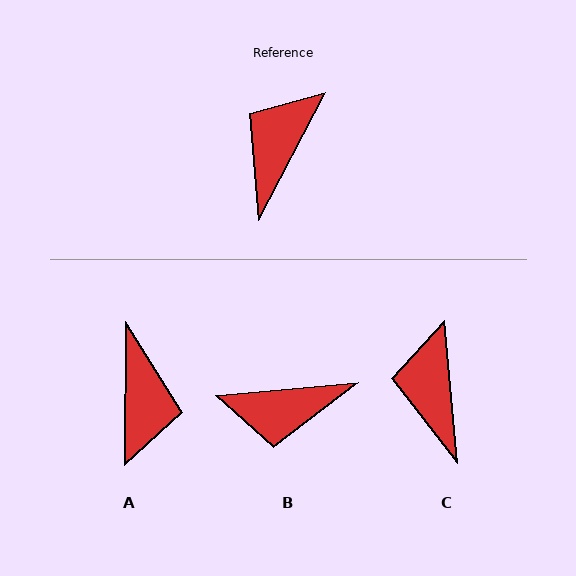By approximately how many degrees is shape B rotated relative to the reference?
Approximately 123 degrees counter-clockwise.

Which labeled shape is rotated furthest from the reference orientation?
A, about 153 degrees away.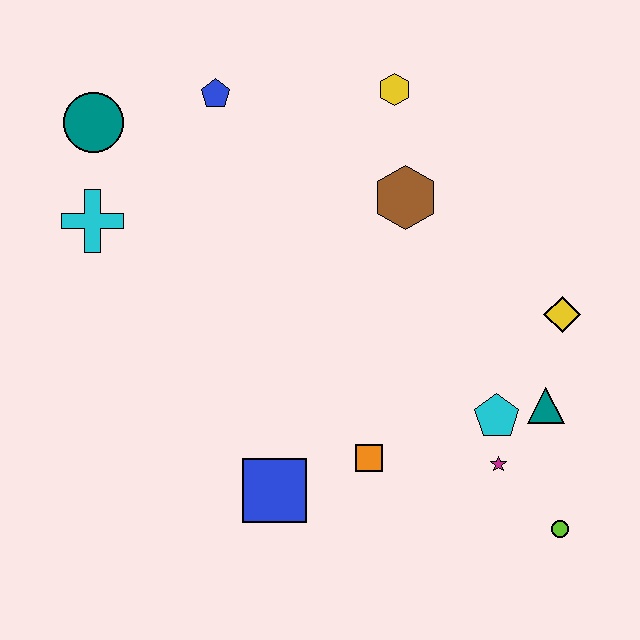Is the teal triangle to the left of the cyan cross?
No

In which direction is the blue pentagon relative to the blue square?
The blue pentagon is above the blue square.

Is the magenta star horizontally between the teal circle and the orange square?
No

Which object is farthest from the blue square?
The yellow hexagon is farthest from the blue square.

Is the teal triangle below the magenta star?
No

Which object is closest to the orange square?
The blue square is closest to the orange square.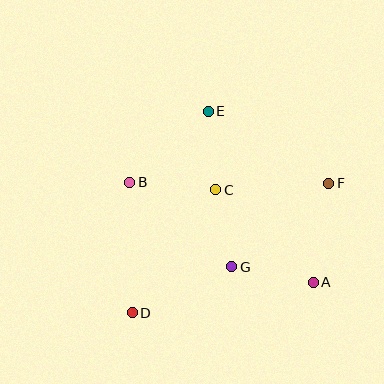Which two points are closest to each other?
Points C and E are closest to each other.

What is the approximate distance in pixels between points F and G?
The distance between F and G is approximately 129 pixels.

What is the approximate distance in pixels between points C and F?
The distance between C and F is approximately 113 pixels.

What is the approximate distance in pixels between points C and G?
The distance between C and G is approximately 79 pixels.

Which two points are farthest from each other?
Points D and F are farthest from each other.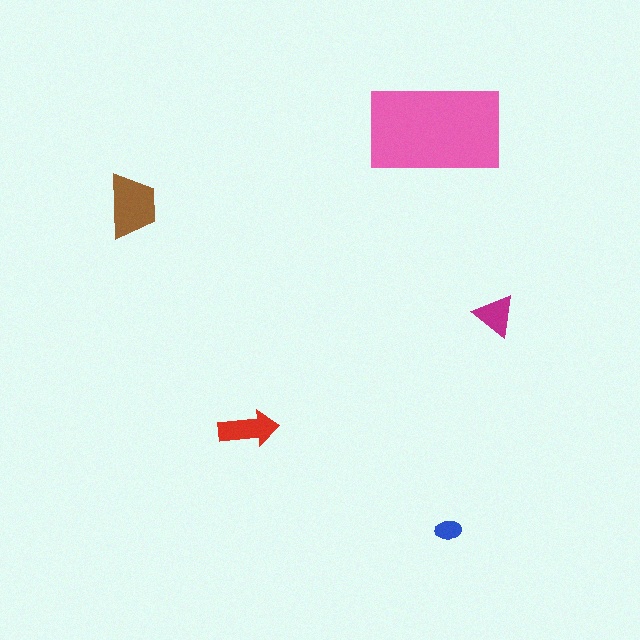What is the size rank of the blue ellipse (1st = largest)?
5th.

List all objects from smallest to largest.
The blue ellipse, the magenta triangle, the red arrow, the brown trapezoid, the pink rectangle.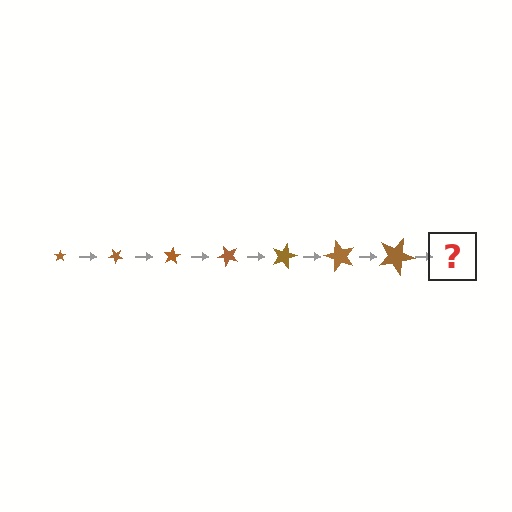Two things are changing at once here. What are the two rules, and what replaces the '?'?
The two rules are that the star grows larger each step and it rotates 40 degrees each step. The '?' should be a star, larger than the previous one and rotated 280 degrees from the start.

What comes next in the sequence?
The next element should be a star, larger than the previous one and rotated 280 degrees from the start.